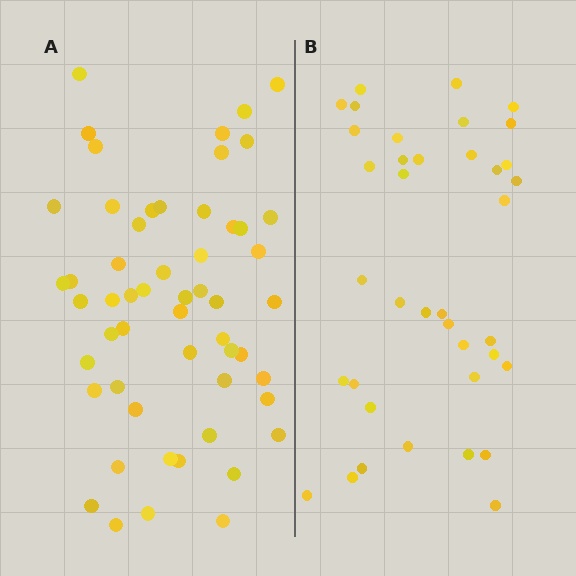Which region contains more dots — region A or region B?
Region A (the left region) has more dots.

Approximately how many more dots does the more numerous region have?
Region A has approximately 15 more dots than region B.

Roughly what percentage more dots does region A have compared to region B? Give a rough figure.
About 45% more.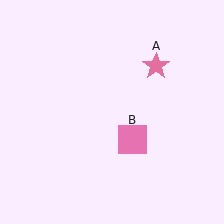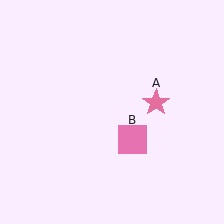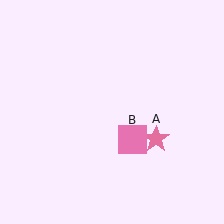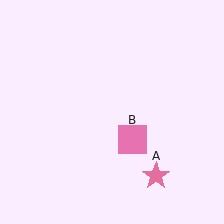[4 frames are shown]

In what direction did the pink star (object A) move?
The pink star (object A) moved down.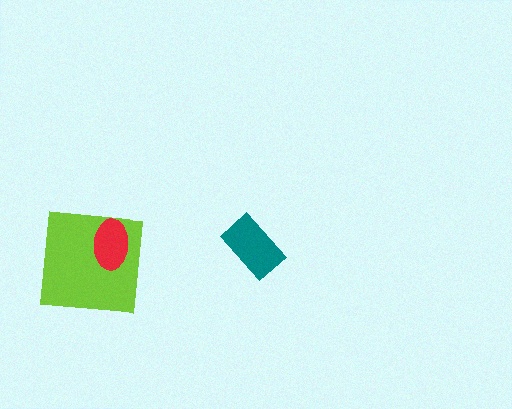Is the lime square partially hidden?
Yes, it is partially covered by another shape.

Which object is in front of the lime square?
The red ellipse is in front of the lime square.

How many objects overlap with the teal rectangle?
0 objects overlap with the teal rectangle.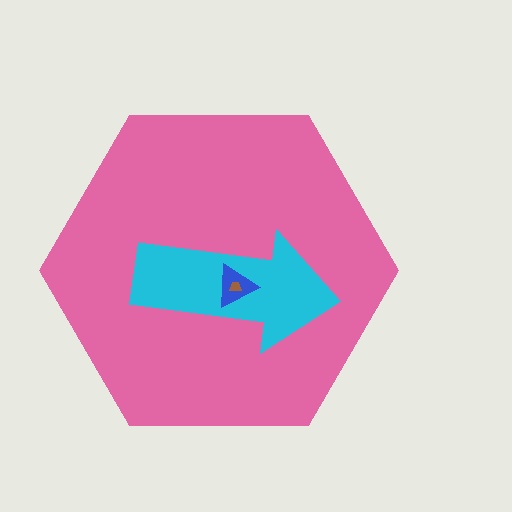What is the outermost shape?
The pink hexagon.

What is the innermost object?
The brown trapezoid.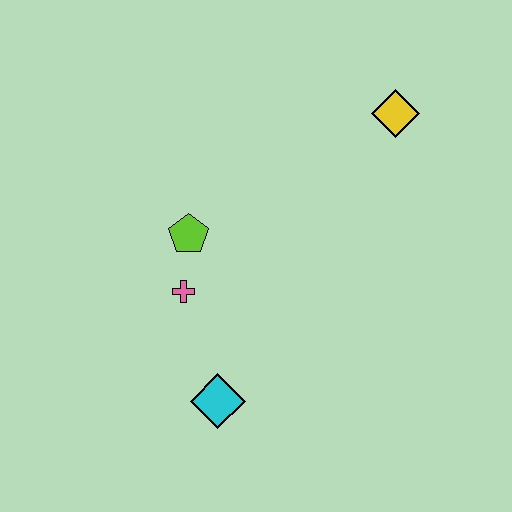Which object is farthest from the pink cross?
The yellow diamond is farthest from the pink cross.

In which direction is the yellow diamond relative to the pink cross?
The yellow diamond is to the right of the pink cross.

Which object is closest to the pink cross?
The lime pentagon is closest to the pink cross.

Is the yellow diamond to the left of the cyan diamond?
No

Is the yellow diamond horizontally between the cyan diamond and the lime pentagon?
No